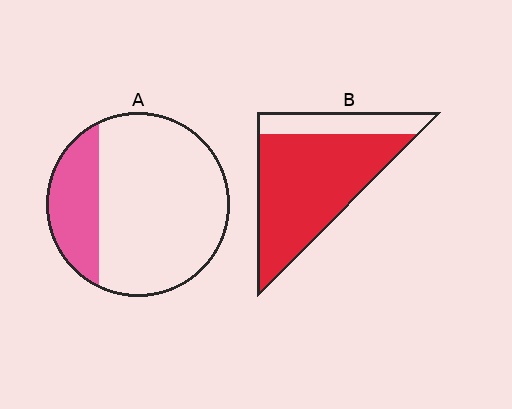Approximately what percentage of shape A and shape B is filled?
A is approximately 25% and B is approximately 80%.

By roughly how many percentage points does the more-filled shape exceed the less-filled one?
By roughly 55 percentage points (B over A).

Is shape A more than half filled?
No.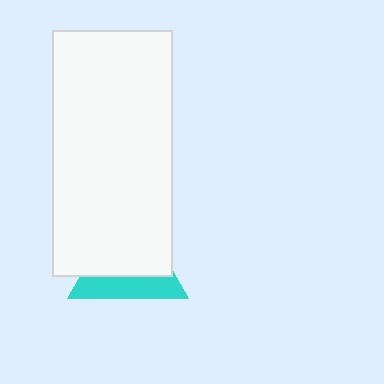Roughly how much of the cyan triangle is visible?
A small part of it is visible (roughly 37%).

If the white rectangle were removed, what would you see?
You would see the complete cyan triangle.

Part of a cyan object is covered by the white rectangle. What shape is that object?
It is a triangle.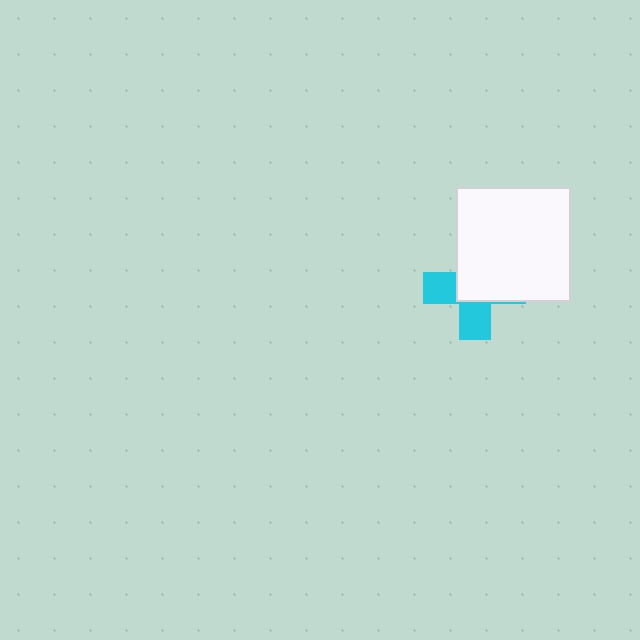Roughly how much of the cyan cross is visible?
A small part of it is visible (roughly 42%).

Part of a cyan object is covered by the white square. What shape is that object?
It is a cross.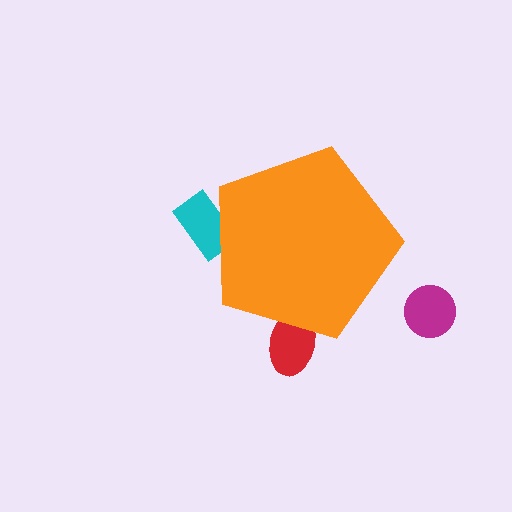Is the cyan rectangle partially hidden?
Yes, the cyan rectangle is partially hidden behind the orange pentagon.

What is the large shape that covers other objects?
An orange pentagon.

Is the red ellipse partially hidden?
Yes, the red ellipse is partially hidden behind the orange pentagon.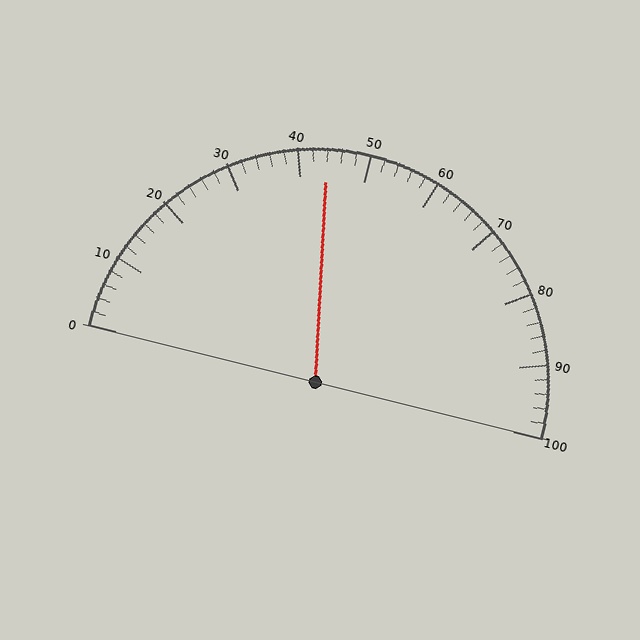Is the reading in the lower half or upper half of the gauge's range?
The reading is in the lower half of the range (0 to 100).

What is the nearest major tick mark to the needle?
The nearest major tick mark is 40.